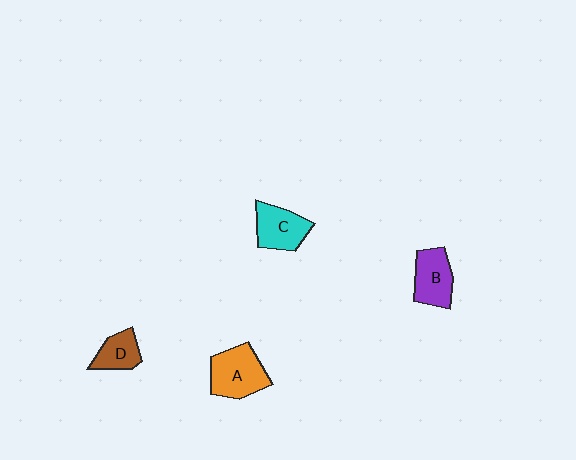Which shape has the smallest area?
Shape D (brown).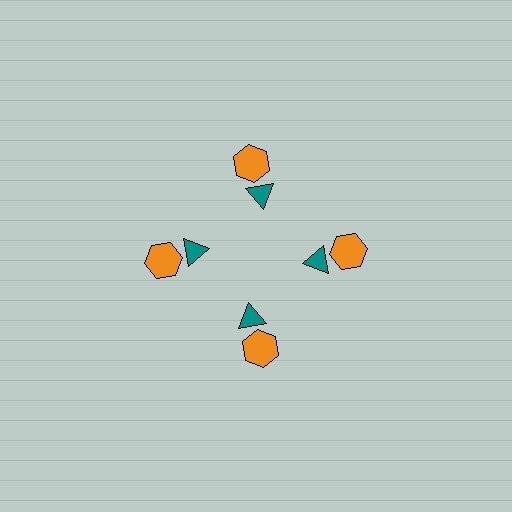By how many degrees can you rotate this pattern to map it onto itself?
The pattern maps onto itself every 90 degrees of rotation.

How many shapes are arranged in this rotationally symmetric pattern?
There are 8 shapes, arranged in 4 groups of 2.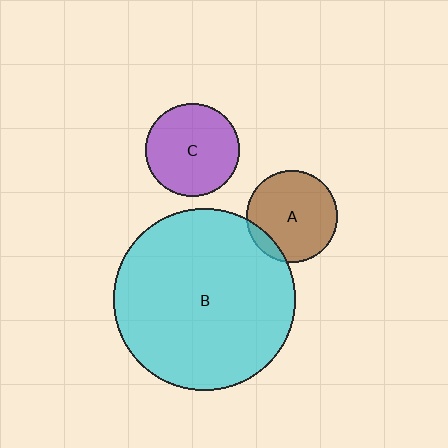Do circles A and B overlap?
Yes.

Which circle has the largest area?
Circle B (cyan).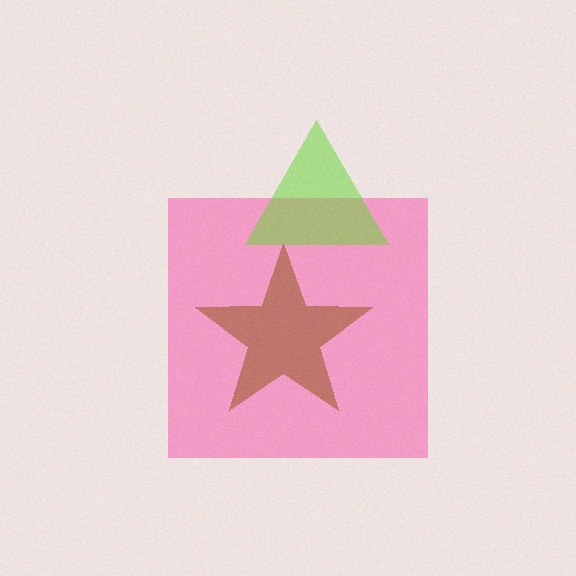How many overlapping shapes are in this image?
There are 3 overlapping shapes in the image.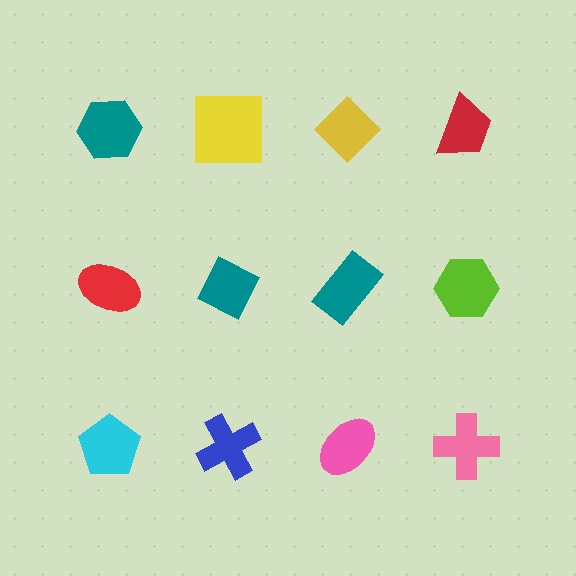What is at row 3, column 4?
A pink cross.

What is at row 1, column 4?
A red trapezoid.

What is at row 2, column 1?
A red ellipse.